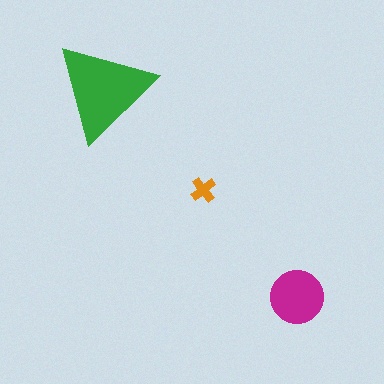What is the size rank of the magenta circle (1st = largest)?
2nd.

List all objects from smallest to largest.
The orange cross, the magenta circle, the green triangle.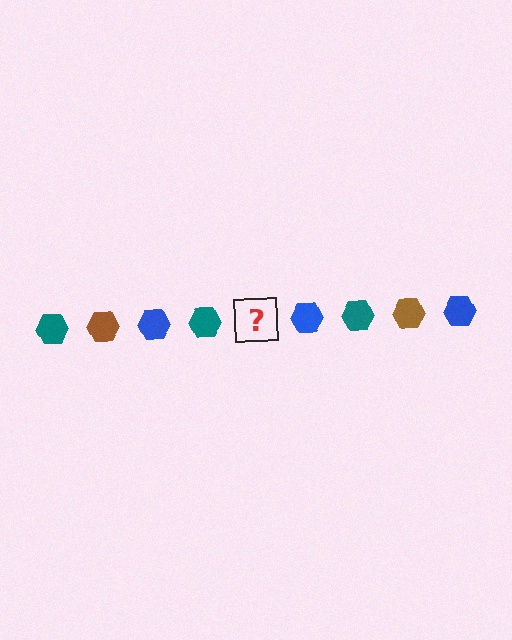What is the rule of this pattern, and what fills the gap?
The rule is that the pattern cycles through teal, brown, blue hexagons. The gap should be filled with a brown hexagon.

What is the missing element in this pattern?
The missing element is a brown hexagon.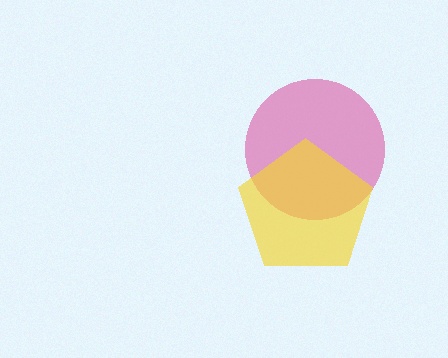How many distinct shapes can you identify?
There are 2 distinct shapes: a pink circle, a yellow pentagon.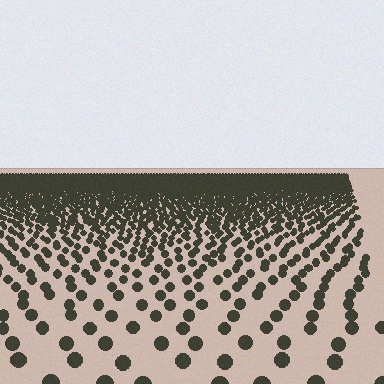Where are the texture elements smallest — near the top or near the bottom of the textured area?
Near the top.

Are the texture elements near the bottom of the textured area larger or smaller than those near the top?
Larger. Near the bottom, elements are closer to the viewer and appear at a bigger on-screen size.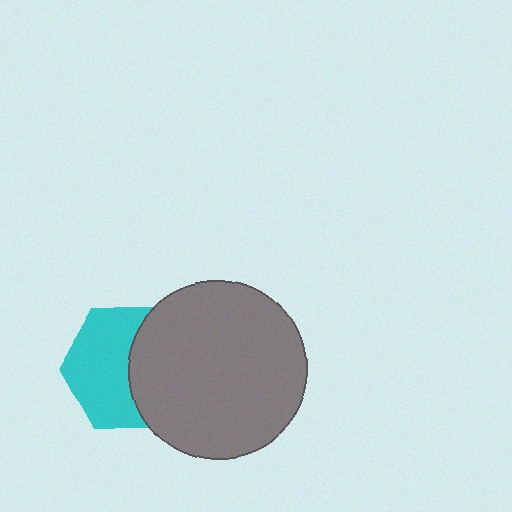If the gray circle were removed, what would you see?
You would see the complete cyan hexagon.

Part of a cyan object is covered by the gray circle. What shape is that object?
It is a hexagon.